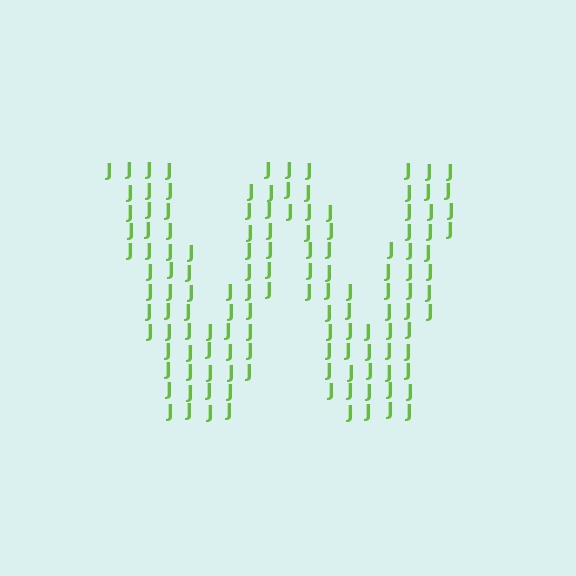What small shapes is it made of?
It is made of small letter J's.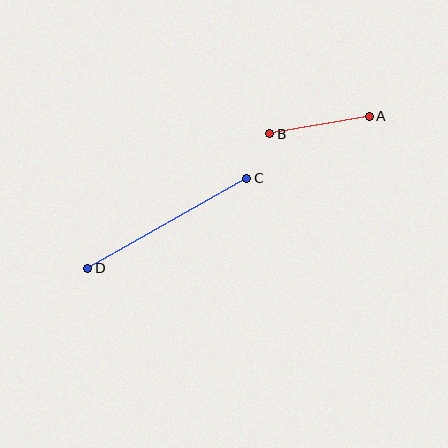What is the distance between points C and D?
The distance is approximately 183 pixels.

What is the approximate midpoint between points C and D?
The midpoint is at approximately (167, 223) pixels.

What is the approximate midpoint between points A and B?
The midpoint is at approximately (320, 125) pixels.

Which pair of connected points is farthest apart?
Points C and D are farthest apart.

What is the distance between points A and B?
The distance is approximately 101 pixels.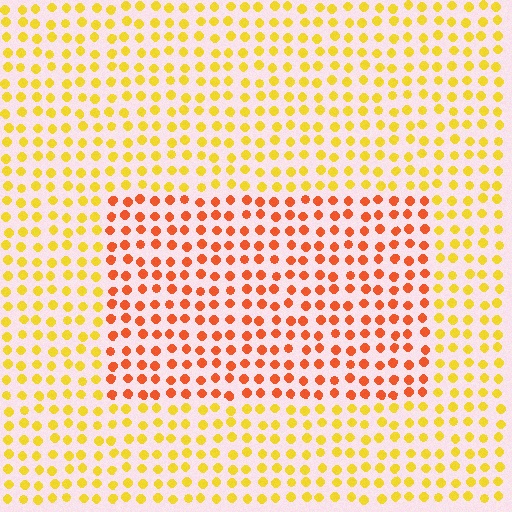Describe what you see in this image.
The image is filled with small yellow elements in a uniform arrangement. A rectangle-shaped region is visible where the elements are tinted to a slightly different hue, forming a subtle color boundary.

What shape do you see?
I see a rectangle.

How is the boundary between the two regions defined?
The boundary is defined purely by a slight shift in hue (about 40 degrees). Spacing, size, and orientation are identical on both sides.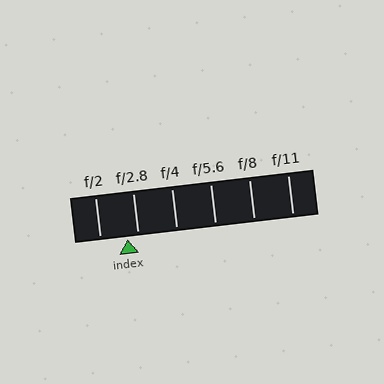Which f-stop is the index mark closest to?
The index mark is closest to f/2.8.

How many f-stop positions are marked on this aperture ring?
There are 6 f-stop positions marked.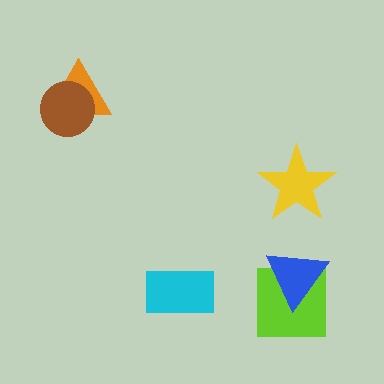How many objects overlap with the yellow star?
0 objects overlap with the yellow star.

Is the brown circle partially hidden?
No, no other shape covers it.